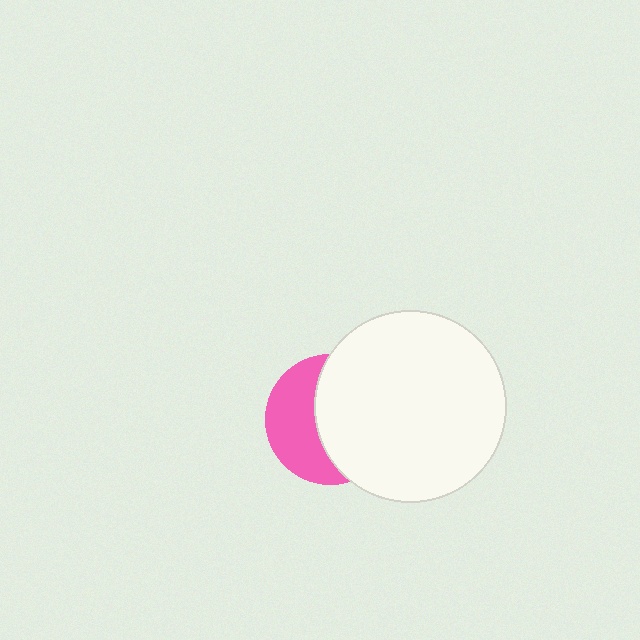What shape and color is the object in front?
The object in front is a white circle.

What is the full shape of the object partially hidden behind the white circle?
The partially hidden object is a pink circle.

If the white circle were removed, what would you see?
You would see the complete pink circle.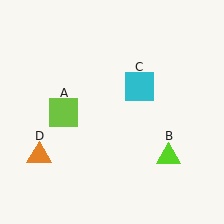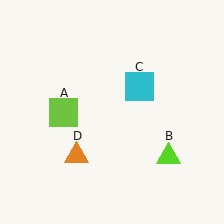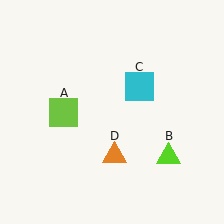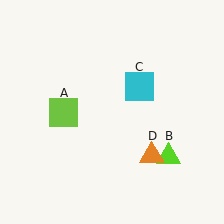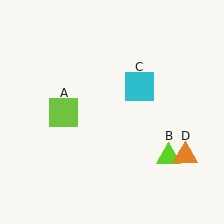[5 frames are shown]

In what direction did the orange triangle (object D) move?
The orange triangle (object D) moved right.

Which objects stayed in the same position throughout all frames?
Lime square (object A) and lime triangle (object B) and cyan square (object C) remained stationary.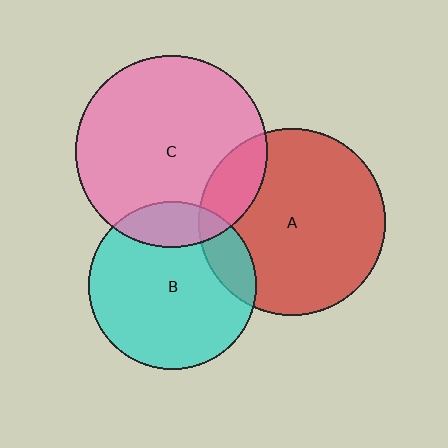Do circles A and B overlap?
Yes.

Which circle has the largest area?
Circle C (pink).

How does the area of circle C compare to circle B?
Approximately 1.3 times.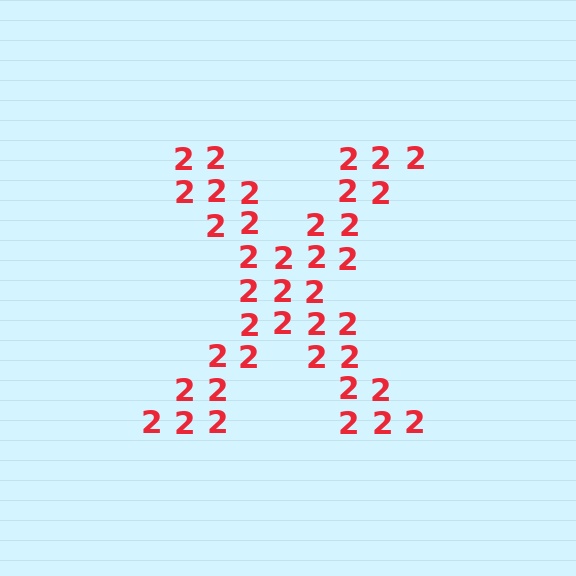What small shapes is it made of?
It is made of small digit 2's.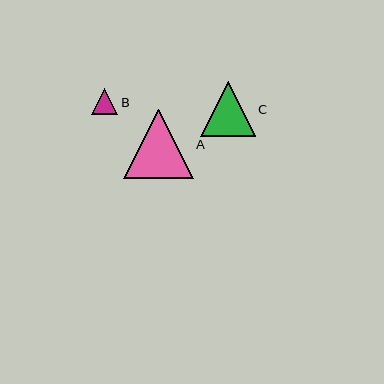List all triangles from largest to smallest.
From largest to smallest: A, C, B.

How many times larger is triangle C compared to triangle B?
Triangle C is approximately 2.0 times the size of triangle B.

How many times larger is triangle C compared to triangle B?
Triangle C is approximately 2.0 times the size of triangle B.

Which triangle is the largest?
Triangle A is the largest with a size of approximately 69 pixels.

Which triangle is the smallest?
Triangle B is the smallest with a size of approximately 27 pixels.